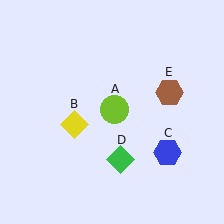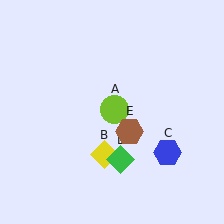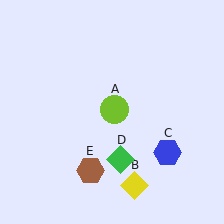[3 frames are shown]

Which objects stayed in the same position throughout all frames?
Lime circle (object A) and blue hexagon (object C) and green diamond (object D) remained stationary.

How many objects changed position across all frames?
2 objects changed position: yellow diamond (object B), brown hexagon (object E).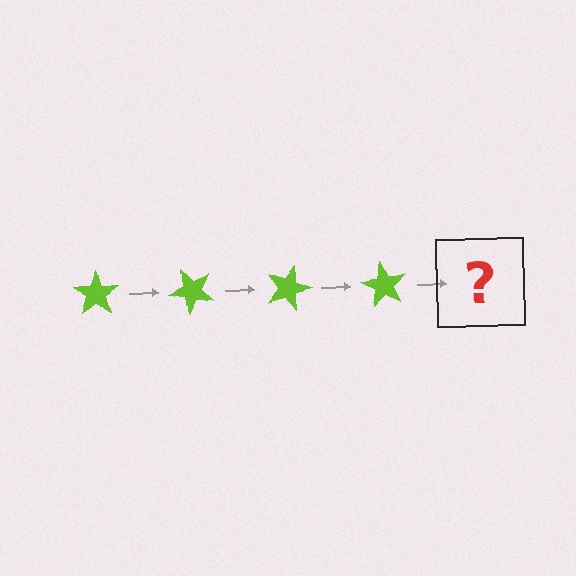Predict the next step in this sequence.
The next step is a lime star rotated 180 degrees.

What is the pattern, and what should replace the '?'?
The pattern is that the star rotates 45 degrees each step. The '?' should be a lime star rotated 180 degrees.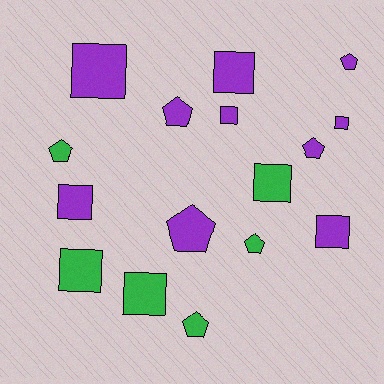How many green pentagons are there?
There are 3 green pentagons.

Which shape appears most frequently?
Square, with 9 objects.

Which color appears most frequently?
Purple, with 10 objects.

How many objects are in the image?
There are 16 objects.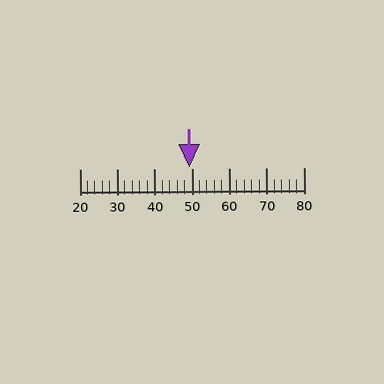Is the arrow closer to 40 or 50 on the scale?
The arrow is closer to 50.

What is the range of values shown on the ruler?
The ruler shows values from 20 to 80.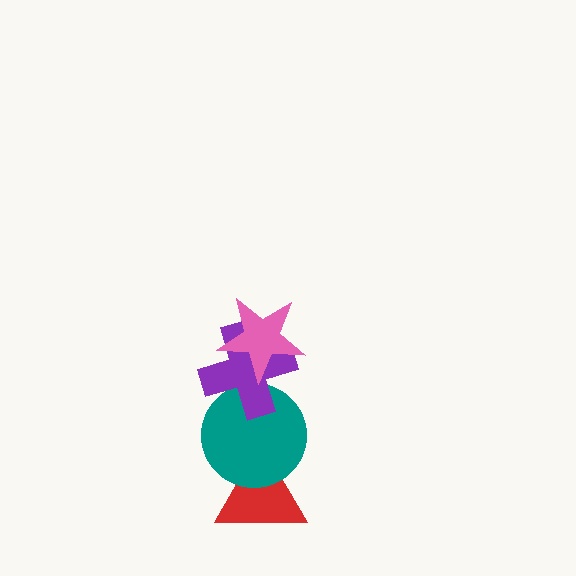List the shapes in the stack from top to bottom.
From top to bottom: the pink star, the purple cross, the teal circle, the red triangle.